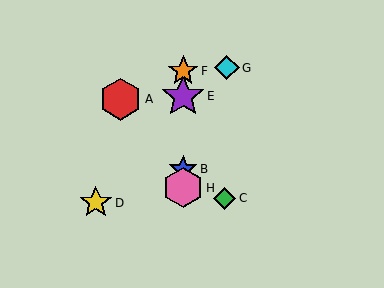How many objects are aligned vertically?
4 objects (B, E, F, H) are aligned vertically.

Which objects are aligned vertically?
Objects B, E, F, H are aligned vertically.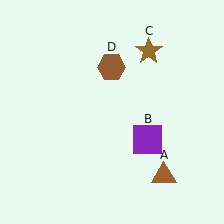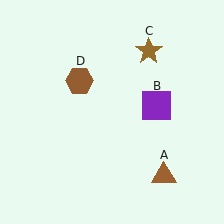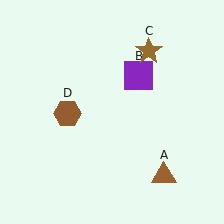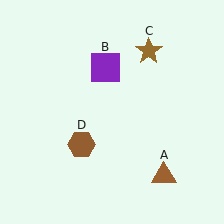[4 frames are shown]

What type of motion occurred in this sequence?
The purple square (object B), brown hexagon (object D) rotated counterclockwise around the center of the scene.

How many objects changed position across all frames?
2 objects changed position: purple square (object B), brown hexagon (object D).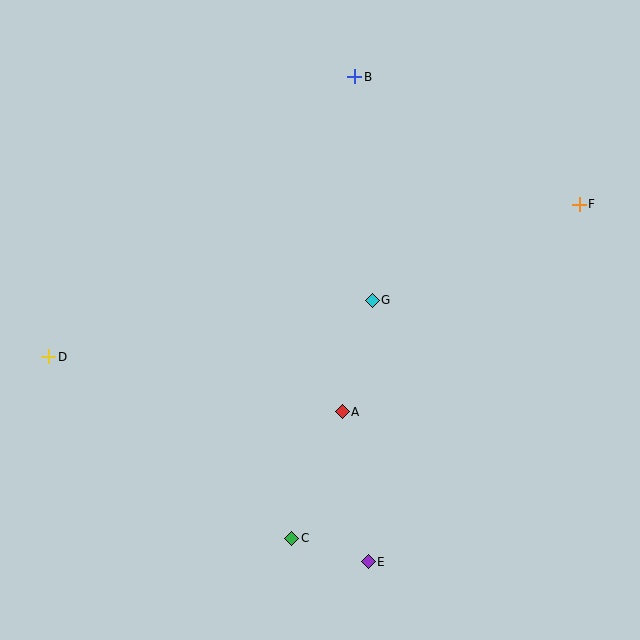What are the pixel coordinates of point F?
Point F is at (579, 204).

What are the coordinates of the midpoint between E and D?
The midpoint between E and D is at (208, 459).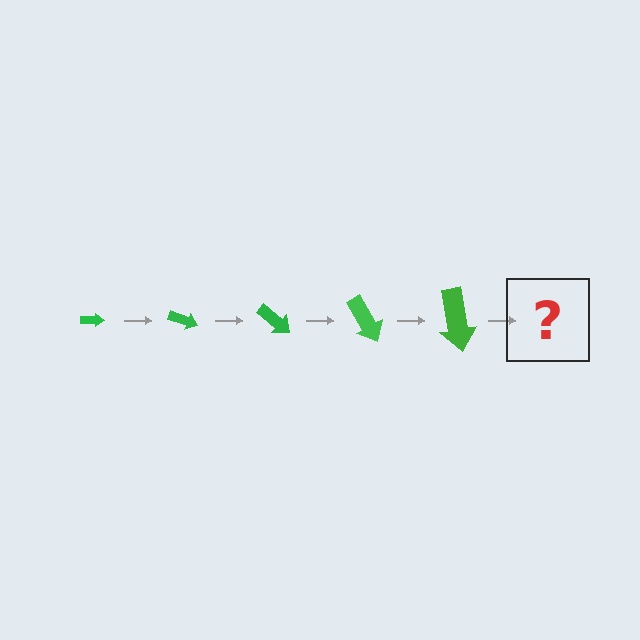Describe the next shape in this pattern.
It should be an arrow, larger than the previous one and rotated 100 degrees from the start.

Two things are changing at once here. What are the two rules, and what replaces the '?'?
The two rules are that the arrow grows larger each step and it rotates 20 degrees each step. The '?' should be an arrow, larger than the previous one and rotated 100 degrees from the start.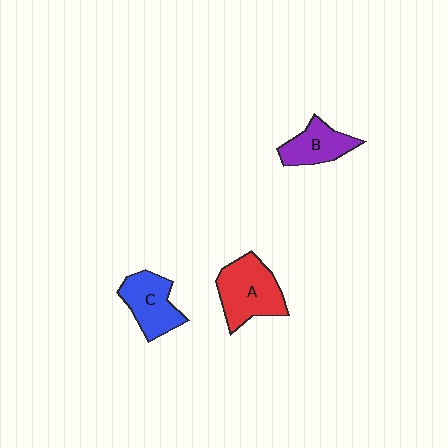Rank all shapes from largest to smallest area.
From largest to smallest: A (red), C (blue), B (purple).